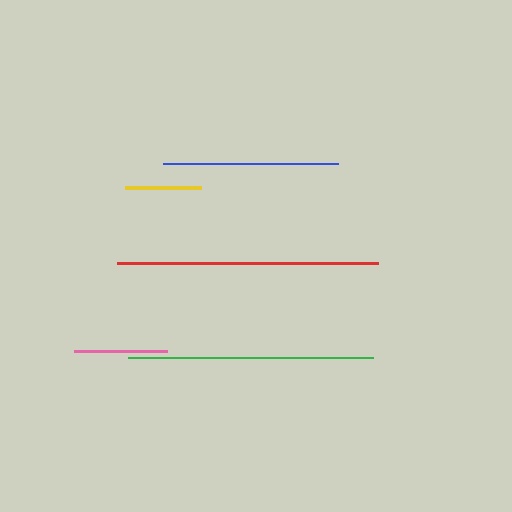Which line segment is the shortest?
The yellow line is the shortest at approximately 76 pixels.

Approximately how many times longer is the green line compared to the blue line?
The green line is approximately 1.4 times the length of the blue line.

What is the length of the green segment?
The green segment is approximately 244 pixels long.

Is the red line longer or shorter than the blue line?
The red line is longer than the blue line.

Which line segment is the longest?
The red line is the longest at approximately 261 pixels.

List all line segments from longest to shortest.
From longest to shortest: red, green, blue, pink, yellow.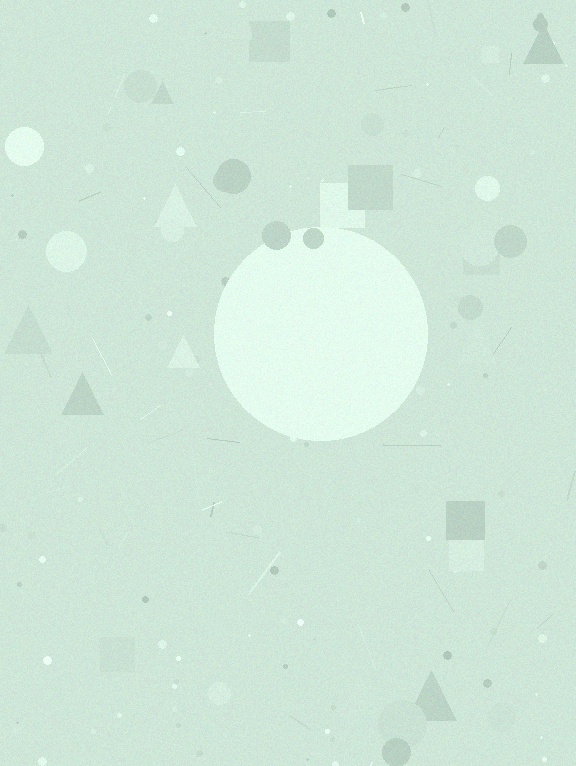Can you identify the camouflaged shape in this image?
The camouflaged shape is a circle.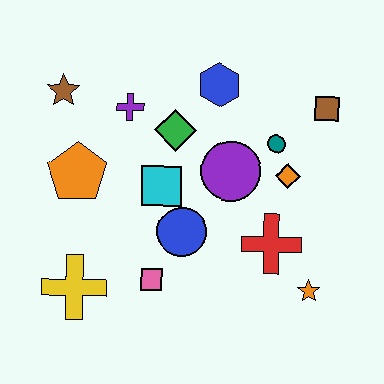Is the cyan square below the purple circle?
Yes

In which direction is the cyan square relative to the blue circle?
The cyan square is above the blue circle.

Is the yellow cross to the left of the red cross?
Yes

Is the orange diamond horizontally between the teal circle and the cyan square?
No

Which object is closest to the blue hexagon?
The green diamond is closest to the blue hexagon.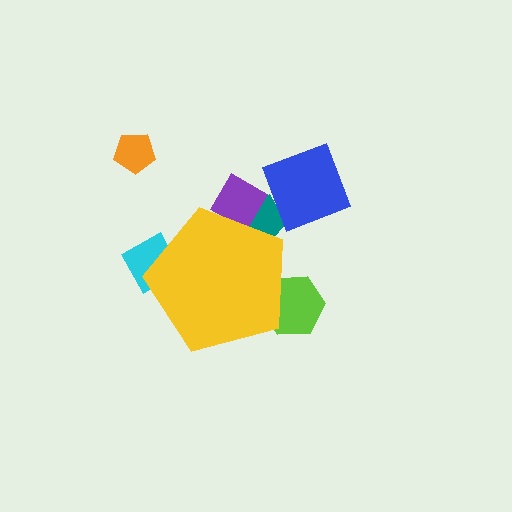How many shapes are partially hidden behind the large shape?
4 shapes are partially hidden.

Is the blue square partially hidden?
No, the blue square is fully visible.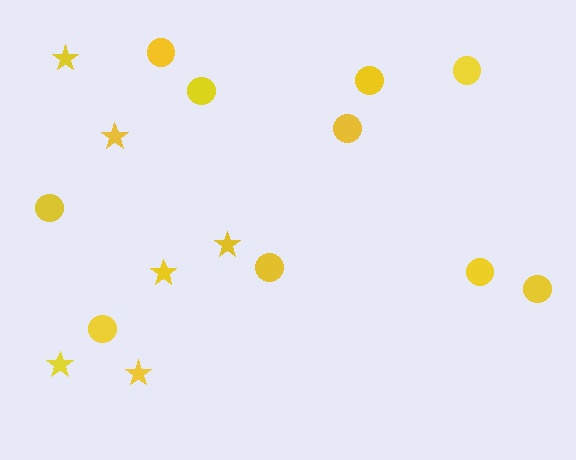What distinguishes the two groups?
There are 2 groups: one group of circles (10) and one group of stars (6).